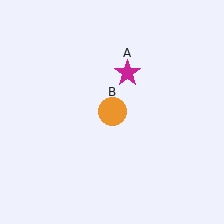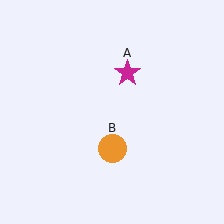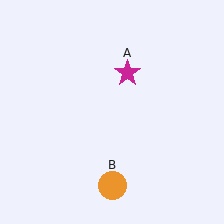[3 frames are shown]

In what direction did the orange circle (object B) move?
The orange circle (object B) moved down.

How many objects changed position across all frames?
1 object changed position: orange circle (object B).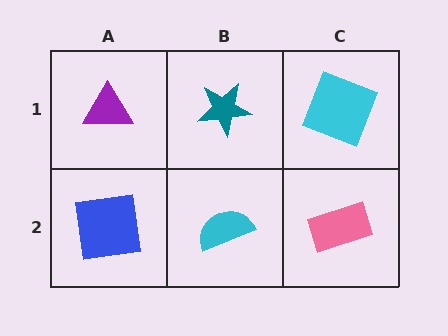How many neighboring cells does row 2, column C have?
2.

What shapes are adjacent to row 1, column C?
A pink rectangle (row 2, column C), a teal star (row 1, column B).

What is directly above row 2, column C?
A cyan square.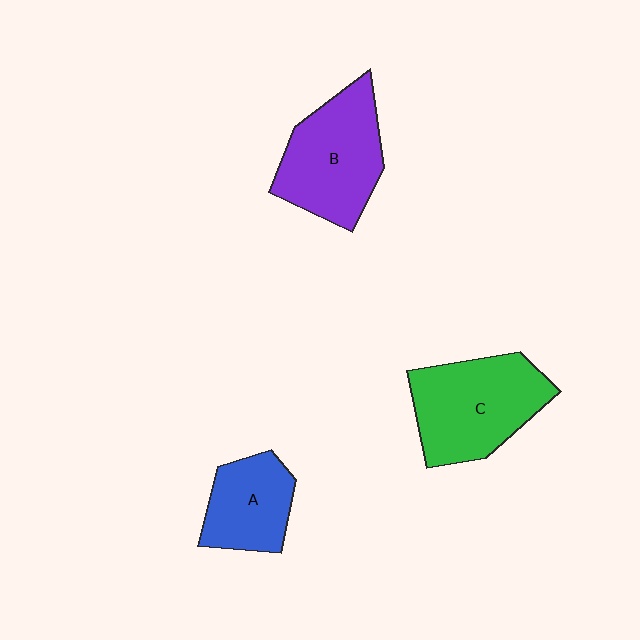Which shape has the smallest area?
Shape A (blue).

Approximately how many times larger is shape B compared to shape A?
Approximately 1.5 times.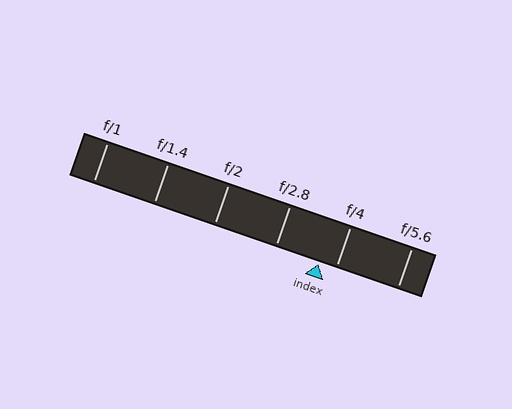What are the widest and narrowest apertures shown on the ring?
The widest aperture shown is f/1 and the narrowest is f/5.6.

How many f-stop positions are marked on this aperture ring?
There are 6 f-stop positions marked.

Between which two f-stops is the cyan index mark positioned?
The index mark is between f/2.8 and f/4.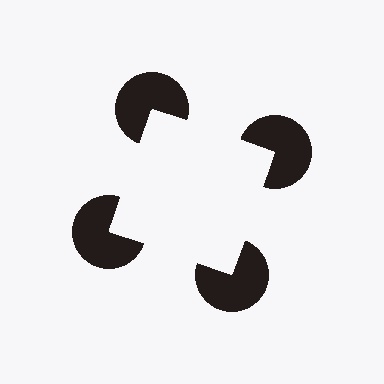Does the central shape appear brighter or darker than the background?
It typically appears slightly brighter than the background, even though no actual brightness change is drawn.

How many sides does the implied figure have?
4 sides.